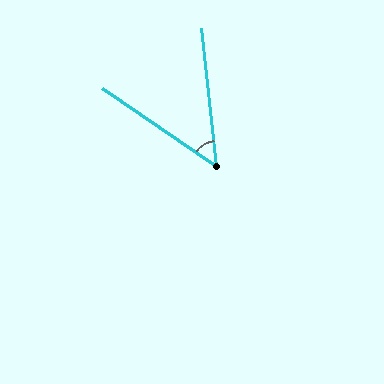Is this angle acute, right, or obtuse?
It is acute.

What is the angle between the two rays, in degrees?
Approximately 50 degrees.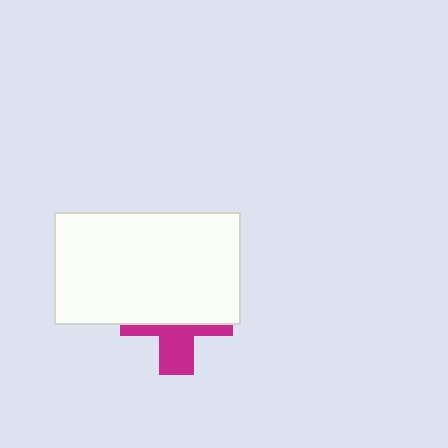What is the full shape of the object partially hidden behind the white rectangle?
The partially hidden object is a magenta cross.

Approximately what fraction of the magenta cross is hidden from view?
Roughly 62% of the magenta cross is hidden behind the white rectangle.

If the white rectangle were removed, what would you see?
You would see the complete magenta cross.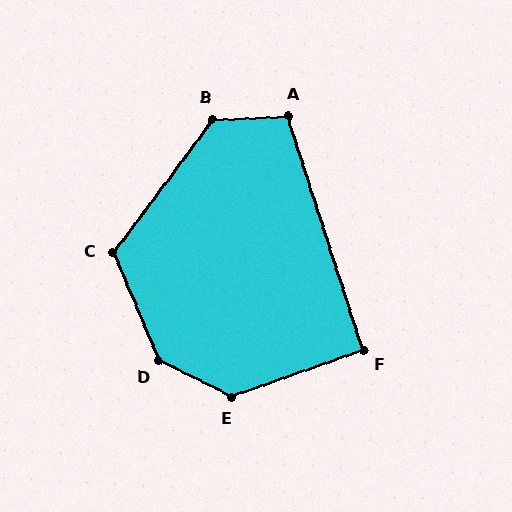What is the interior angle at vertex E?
Approximately 134 degrees (obtuse).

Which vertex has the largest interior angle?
D, at approximately 139 degrees.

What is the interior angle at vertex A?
Approximately 105 degrees (obtuse).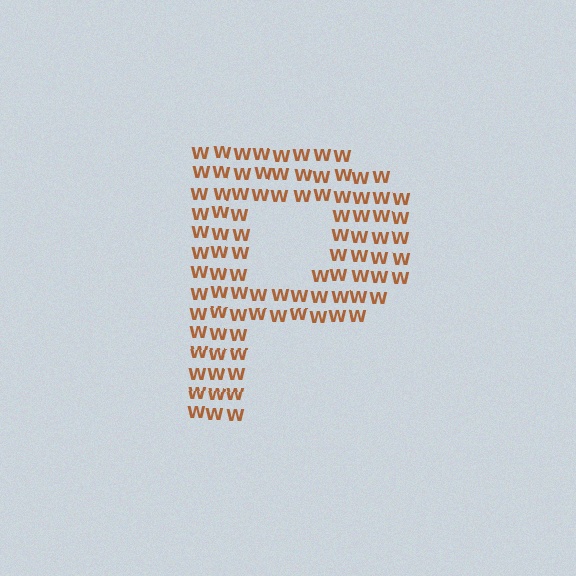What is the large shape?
The large shape is the letter P.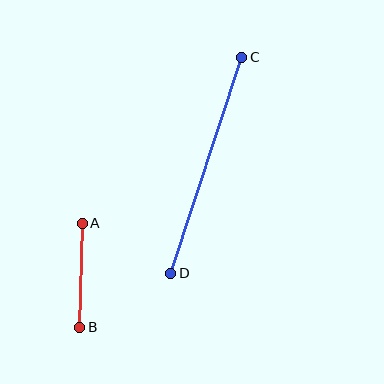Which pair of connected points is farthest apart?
Points C and D are farthest apart.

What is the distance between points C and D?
The distance is approximately 228 pixels.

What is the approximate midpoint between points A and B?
The midpoint is at approximately (81, 275) pixels.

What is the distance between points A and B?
The distance is approximately 104 pixels.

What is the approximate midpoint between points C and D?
The midpoint is at approximately (206, 165) pixels.